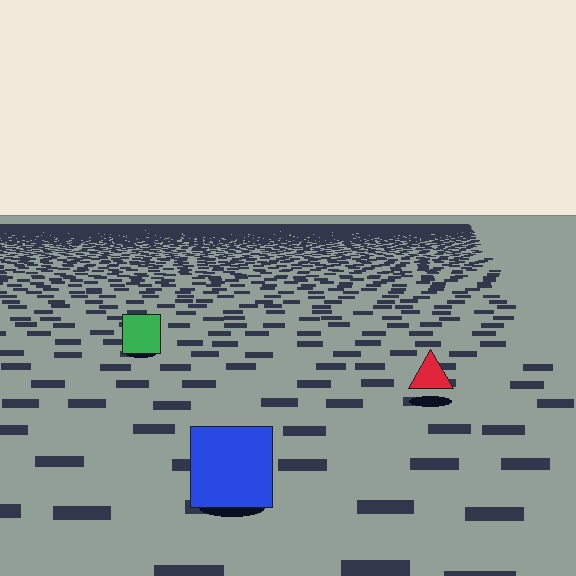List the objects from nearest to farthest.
From nearest to farthest: the blue square, the red triangle, the green square.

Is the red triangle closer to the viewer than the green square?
Yes. The red triangle is closer — you can tell from the texture gradient: the ground texture is coarser near it.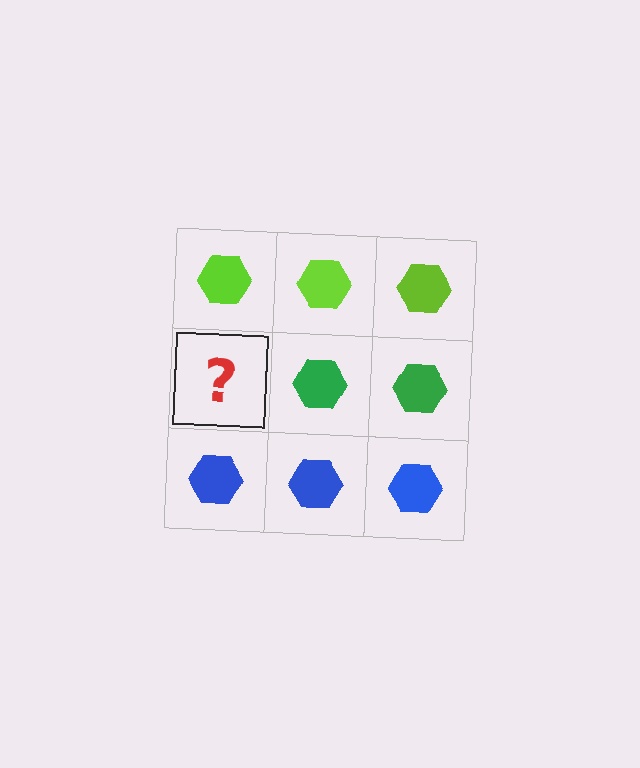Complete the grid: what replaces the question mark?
The question mark should be replaced with a green hexagon.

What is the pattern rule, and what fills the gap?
The rule is that each row has a consistent color. The gap should be filled with a green hexagon.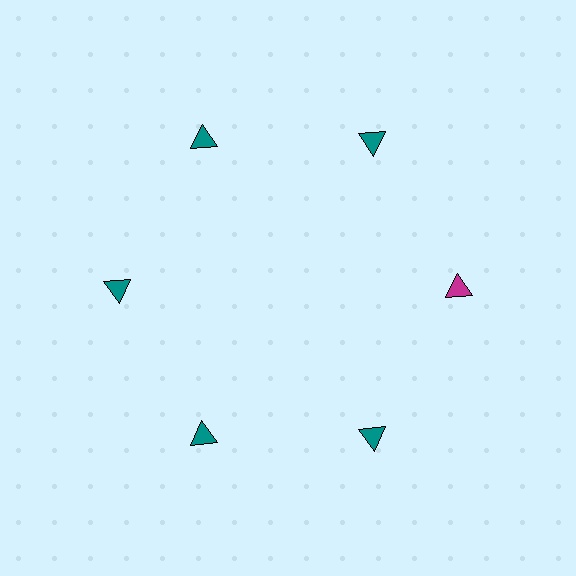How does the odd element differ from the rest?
It has a different color: magenta instead of teal.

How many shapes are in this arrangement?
There are 6 shapes arranged in a ring pattern.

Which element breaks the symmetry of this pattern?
The magenta triangle at roughly the 3 o'clock position breaks the symmetry. All other shapes are teal triangles.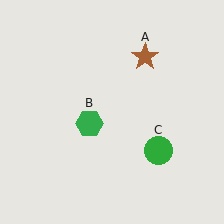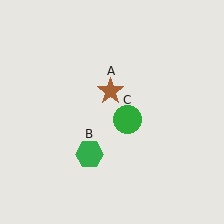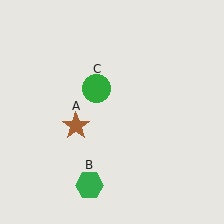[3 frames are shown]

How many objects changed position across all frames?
3 objects changed position: brown star (object A), green hexagon (object B), green circle (object C).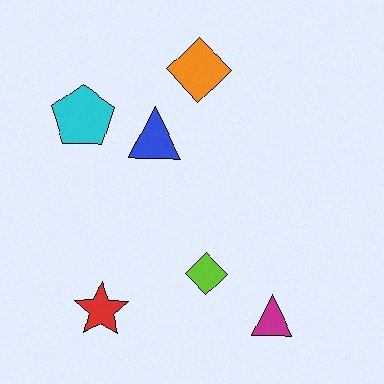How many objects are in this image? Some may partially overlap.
There are 6 objects.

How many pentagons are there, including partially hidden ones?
There is 1 pentagon.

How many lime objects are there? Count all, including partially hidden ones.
There is 1 lime object.